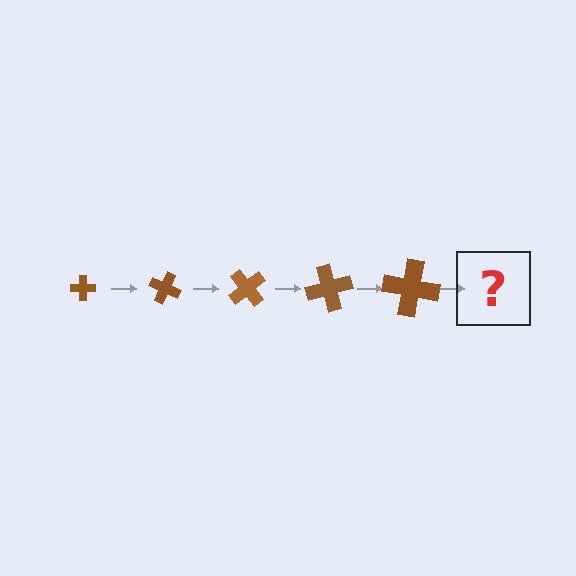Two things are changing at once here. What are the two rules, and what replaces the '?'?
The two rules are that the cross grows larger each step and it rotates 25 degrees each step. The '?' should be a cross, larger than the previous one and rotated 125 degrees from the start.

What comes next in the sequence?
The next element should be a cross, larger than the previous one and rotated 125 degrees from the start.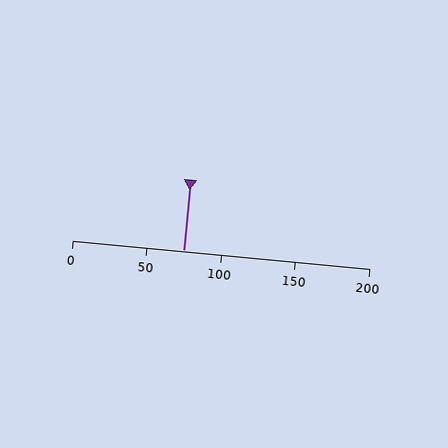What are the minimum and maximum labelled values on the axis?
The axis runs from 0 to 200.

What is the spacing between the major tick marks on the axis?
The major ticks are spaced 50 apart.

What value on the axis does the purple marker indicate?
The marker indicates approximately 75.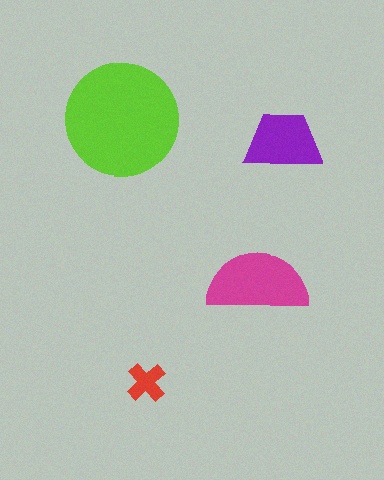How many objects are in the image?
There are 4 objects in the image.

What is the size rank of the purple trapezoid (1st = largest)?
3rd.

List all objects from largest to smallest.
The lime circle, the magenta semicircle, the purple trapezoid, the red cross.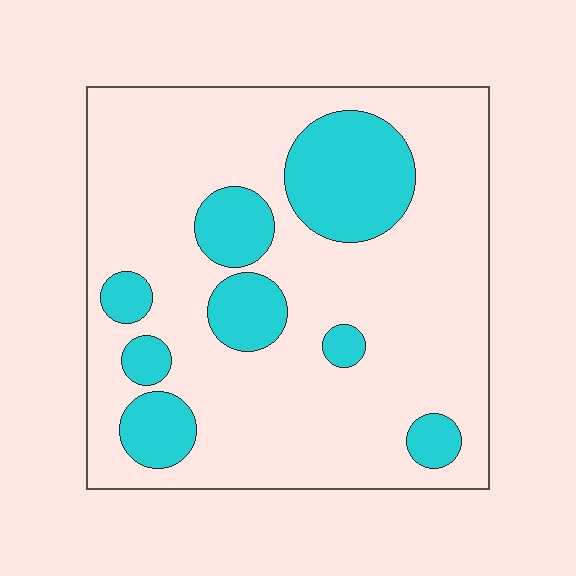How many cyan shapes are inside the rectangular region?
8.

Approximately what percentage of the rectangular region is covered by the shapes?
Approximately 25%.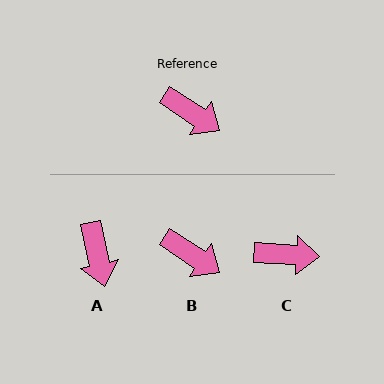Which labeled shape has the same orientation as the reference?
B.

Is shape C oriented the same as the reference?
No, it is off by about 29 degrees.